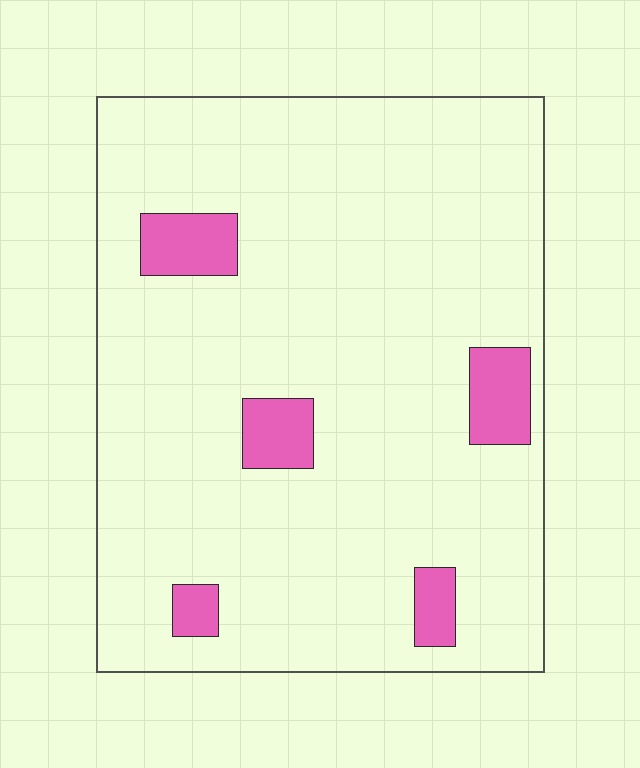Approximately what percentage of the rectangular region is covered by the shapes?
Approximately 10%.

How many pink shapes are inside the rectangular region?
5.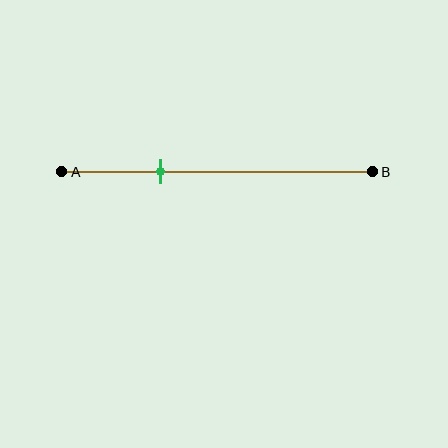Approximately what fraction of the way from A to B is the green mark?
The green mark is approximately 30% of the way from A to B.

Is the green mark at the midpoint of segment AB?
No, the mark is at about 30% from A, not at the 50% midpoint.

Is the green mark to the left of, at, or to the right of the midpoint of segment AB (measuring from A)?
The green mark is to the left of the midpoint of segment AB.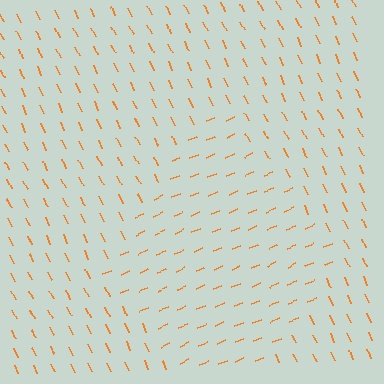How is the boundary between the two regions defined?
The boundary is defined purely by a change in line orientation (approximately 89 degrees difference). All lines are the same color and thickness.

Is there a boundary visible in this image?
Yes, there is a texture boundary formed by a change in line orientation.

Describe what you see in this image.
The image is filled with small orange line segments. A diamond region in the image has lines oriented differently from the surrounding lines, creating a visible texture boundary.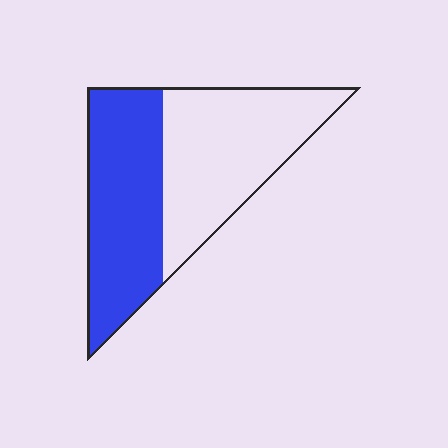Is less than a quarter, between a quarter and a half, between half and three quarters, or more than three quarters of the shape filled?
Between a quarter and a half.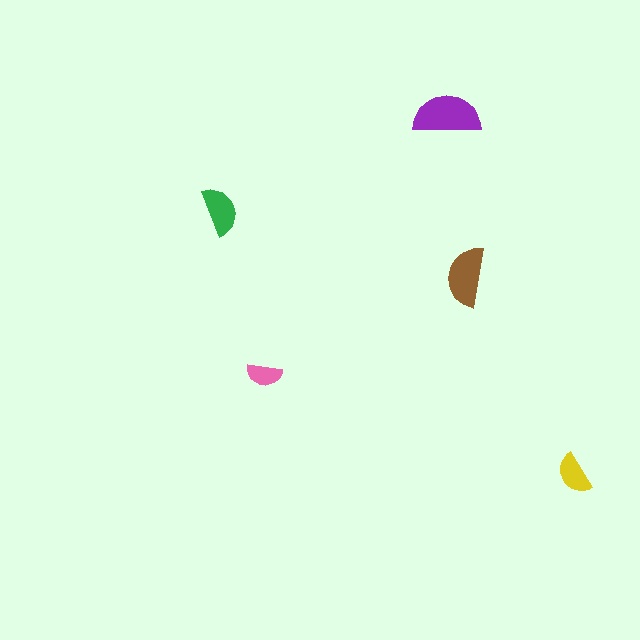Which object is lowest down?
The yellow semicircle is bottommost.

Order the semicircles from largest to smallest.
the purple one, the brown one, the green one, the yellow one, the pink one.